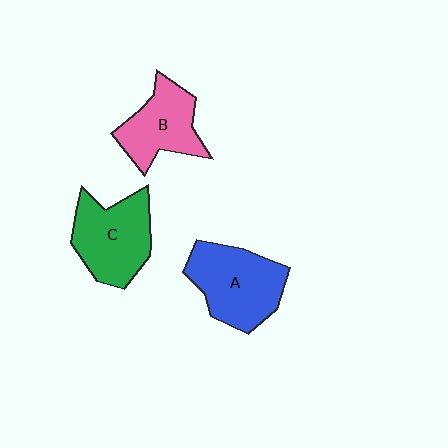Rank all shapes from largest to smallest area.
From largest to smallest: A (blue), C (green), B (pink).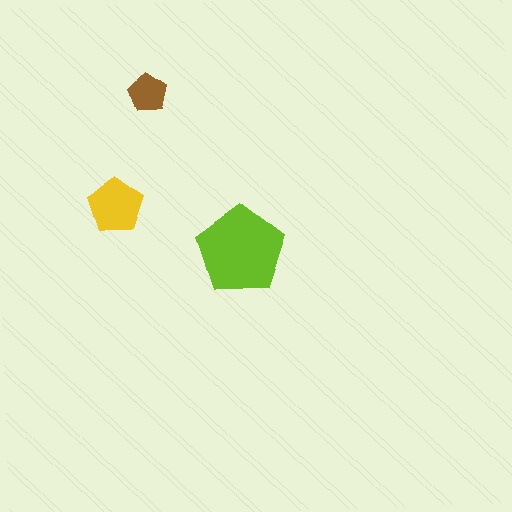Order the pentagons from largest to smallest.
the lime one, the yellow one, the brown one.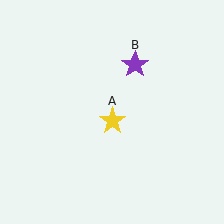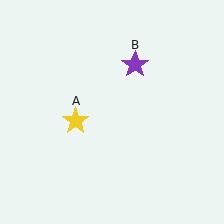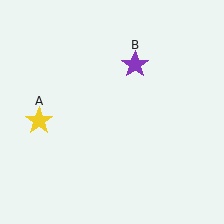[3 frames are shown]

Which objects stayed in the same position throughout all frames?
Purple star (object B) remained stationary.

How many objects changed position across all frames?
1 object changed position: yellow star (object A).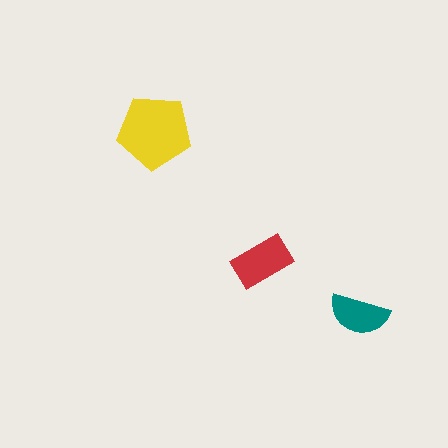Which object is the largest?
The yellow pentagon.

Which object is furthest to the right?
The teal semicircle is rightmost.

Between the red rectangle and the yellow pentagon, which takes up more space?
The yellow pentagon.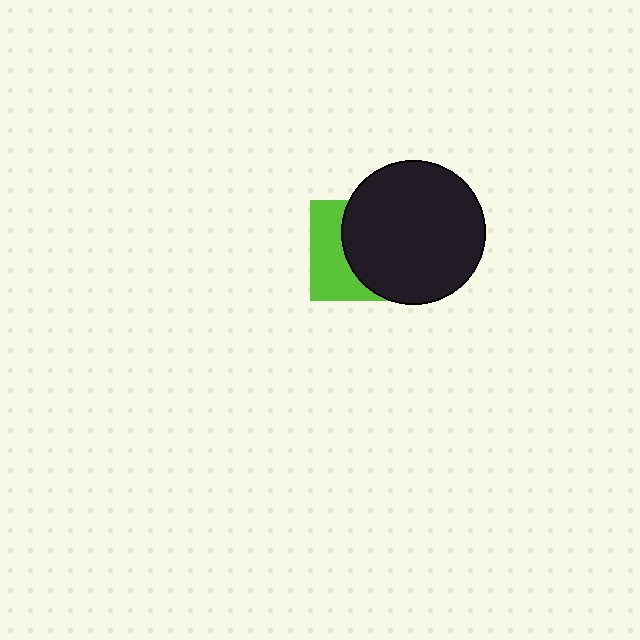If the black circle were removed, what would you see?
You would see the complete lime square.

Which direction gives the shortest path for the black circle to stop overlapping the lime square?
Moving right gives the shortest separation.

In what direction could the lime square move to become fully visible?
The lime square could move left. That would shift it out from behind the black circle entirely.